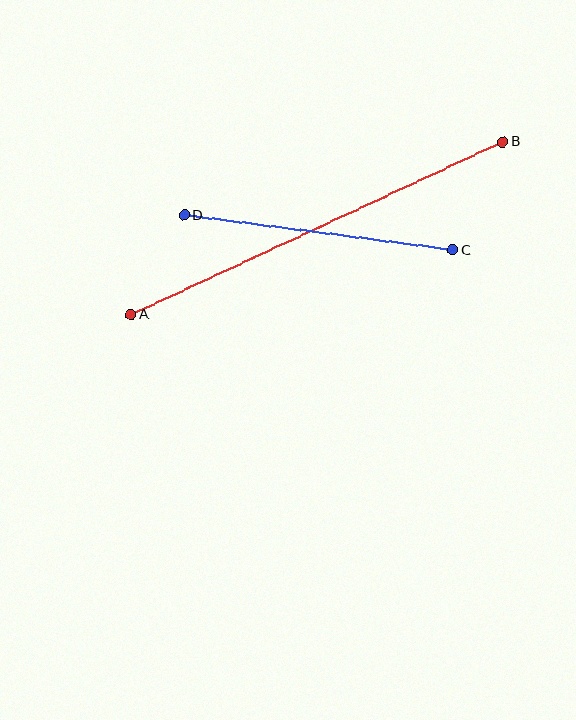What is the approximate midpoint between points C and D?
The midpoint is at approximately (319, 232) pixels.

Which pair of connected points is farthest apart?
Points A and B are farthest apart.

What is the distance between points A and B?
The distance is approximately 410 pixels.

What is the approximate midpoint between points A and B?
The midpoint is at approximately (317, 228) pixels.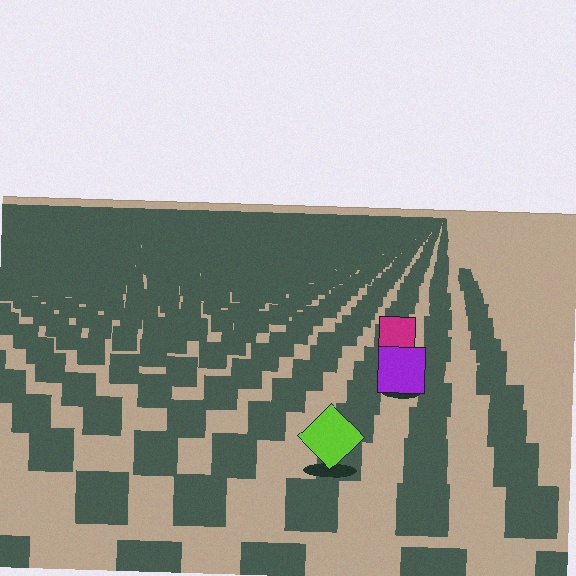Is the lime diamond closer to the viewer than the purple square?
Yes. The lime diamond is closer — you can tell from the texture gradient: the ground texture is coarser near it.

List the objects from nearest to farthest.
From nearest to farthest: the lime diamond, the purple square, the magenta square.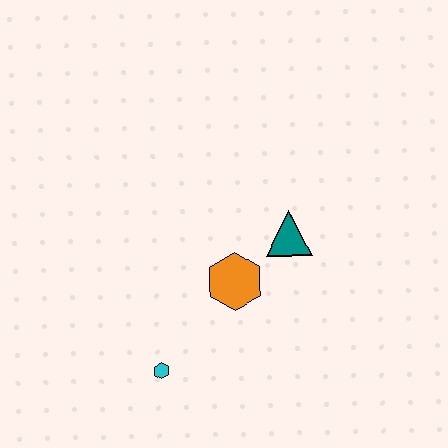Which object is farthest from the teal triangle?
The cyan hexagon is farthest from the teal triangle.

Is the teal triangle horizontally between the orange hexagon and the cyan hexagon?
No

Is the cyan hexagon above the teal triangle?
No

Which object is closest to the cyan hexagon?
The orange hexagon is closest to the cyan hexagon.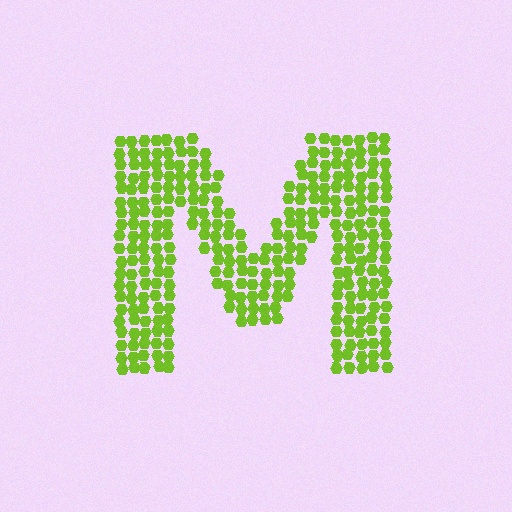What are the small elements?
The small elements are hexagons.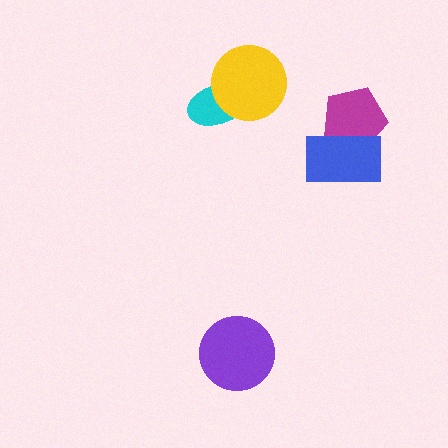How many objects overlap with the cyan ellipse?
1 object overlaps with the cyan ellipse.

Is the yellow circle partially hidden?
No, no other shape covers it.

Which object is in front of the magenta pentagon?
The blue rectangle is in front of the magenta pentagon.